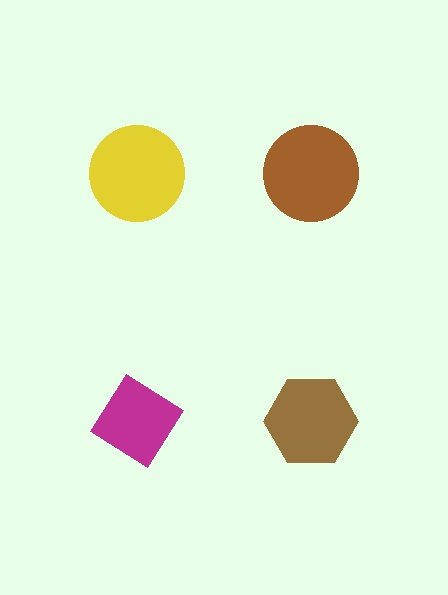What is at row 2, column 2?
A brown hexagon.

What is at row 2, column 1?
A magenta diamond.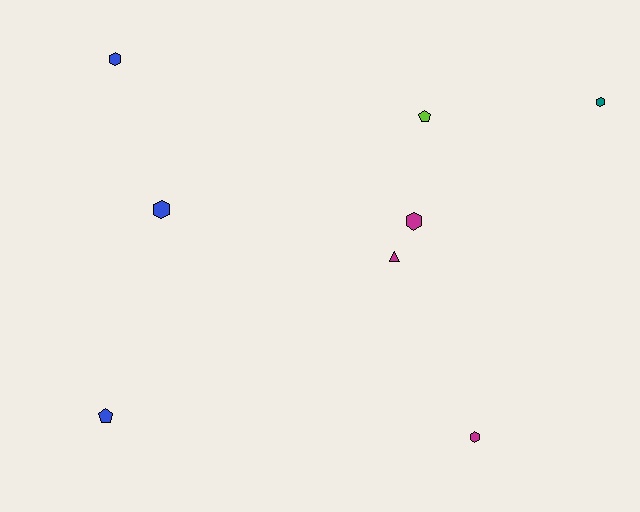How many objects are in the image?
There are 8 objects.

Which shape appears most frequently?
Hexagon, with 5 objects.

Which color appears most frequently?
Blue, with 3 objects.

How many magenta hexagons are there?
There are 2 magenta hexagons.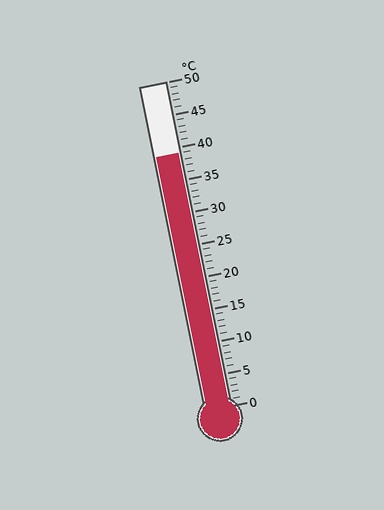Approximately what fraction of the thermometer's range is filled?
The thermometer is filled to approximately 80% of its range.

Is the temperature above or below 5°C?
The temperature is above 5°C.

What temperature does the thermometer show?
The thermometer shows approximately 39°C.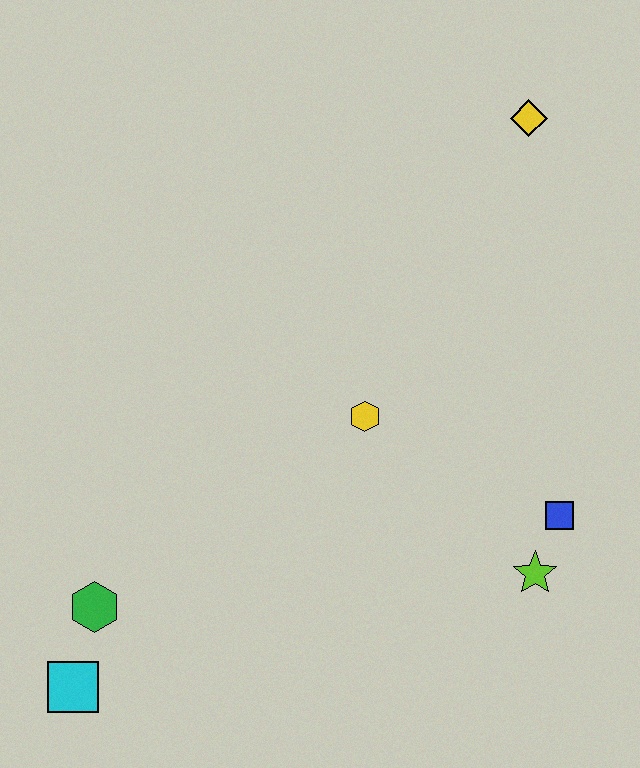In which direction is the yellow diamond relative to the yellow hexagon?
The yellow diamond is above the yellow hexagon.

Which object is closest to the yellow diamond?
The yellow hexagon is closest to the yellow diamond.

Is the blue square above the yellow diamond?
No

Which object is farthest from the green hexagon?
The yellow diamond is farthest from the green hexagon.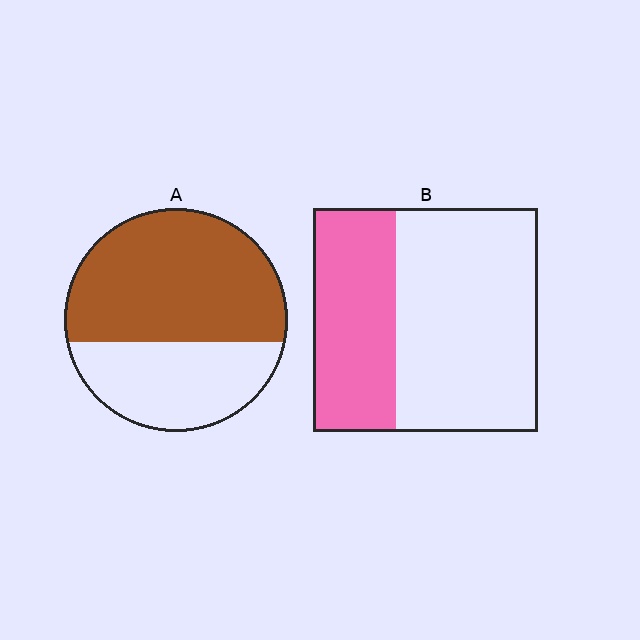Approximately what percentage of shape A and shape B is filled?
A is approximately 60% and B is approximately 35%.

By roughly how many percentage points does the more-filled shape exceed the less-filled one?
By roughly 25 percentage points (A over B).